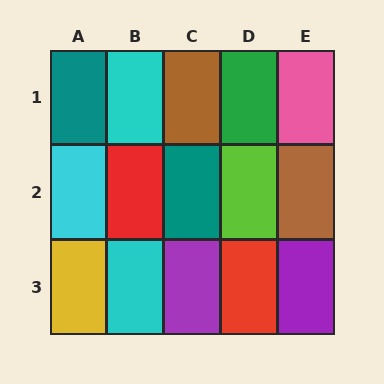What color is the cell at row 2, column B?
Red.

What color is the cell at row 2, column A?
Cyan.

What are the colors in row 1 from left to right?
Teal, cyan, brown, green, pink.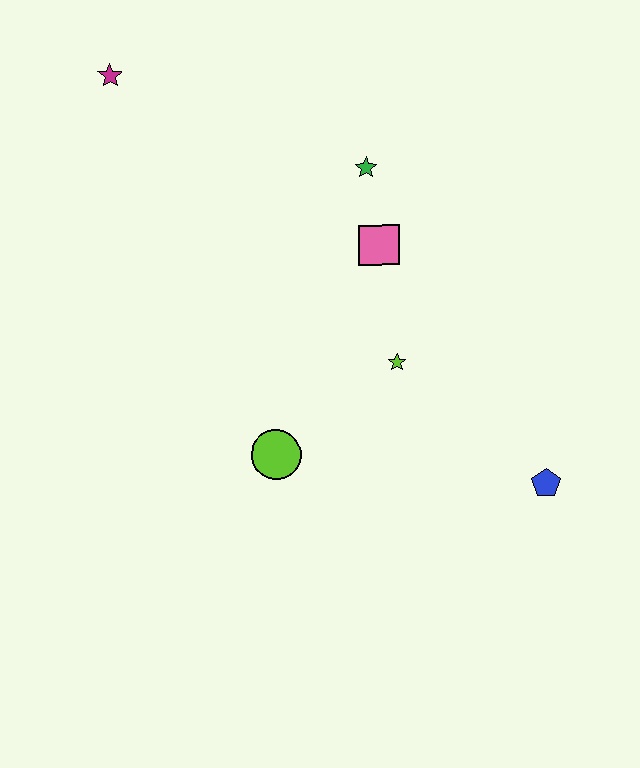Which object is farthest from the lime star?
The magenta star is farthest from the lime star.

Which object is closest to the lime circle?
The lime star is closest to the lime circle.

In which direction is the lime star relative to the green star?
The lime star is below the green star.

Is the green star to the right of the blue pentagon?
No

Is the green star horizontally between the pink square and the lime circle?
Yes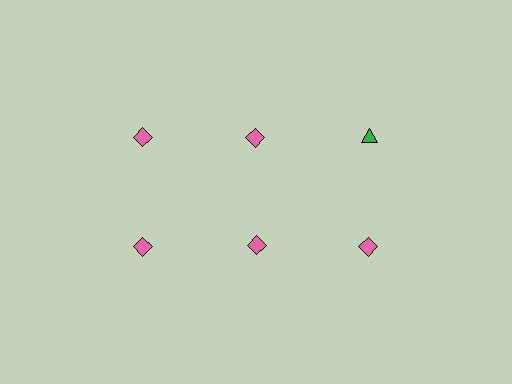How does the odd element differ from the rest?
It differs in both color (green instead of pink) and shape (triangle instead of diamond).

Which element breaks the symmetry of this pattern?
The green triangle in the top row, center column breaks the symmetry. All other shapes are pink diamonds.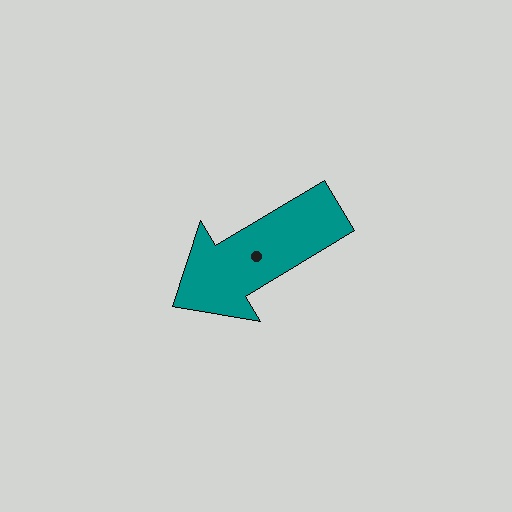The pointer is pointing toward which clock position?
Roughly 8 o'clock.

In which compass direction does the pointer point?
Southwest.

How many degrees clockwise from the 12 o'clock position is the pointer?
Approximately 239 degrees.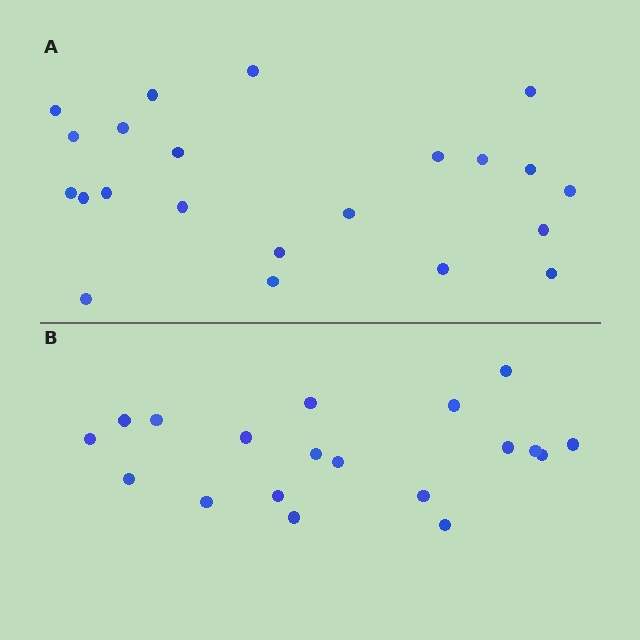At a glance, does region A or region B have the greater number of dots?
Region A (the top region) has more dots.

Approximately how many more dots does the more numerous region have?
Region A has just a few more — roughly 2 or 3 more dots than region B.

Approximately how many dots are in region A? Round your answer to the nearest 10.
About 20 dots. (The exact count is 22, which rounds to 20.)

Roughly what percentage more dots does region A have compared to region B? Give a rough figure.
About 15% more.